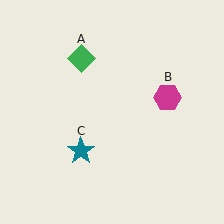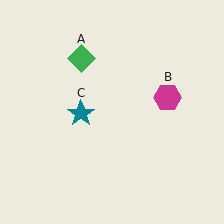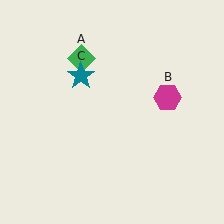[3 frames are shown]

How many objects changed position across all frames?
1 object changed position: teal star (object C).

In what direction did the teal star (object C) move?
The teal star (object C) moved up.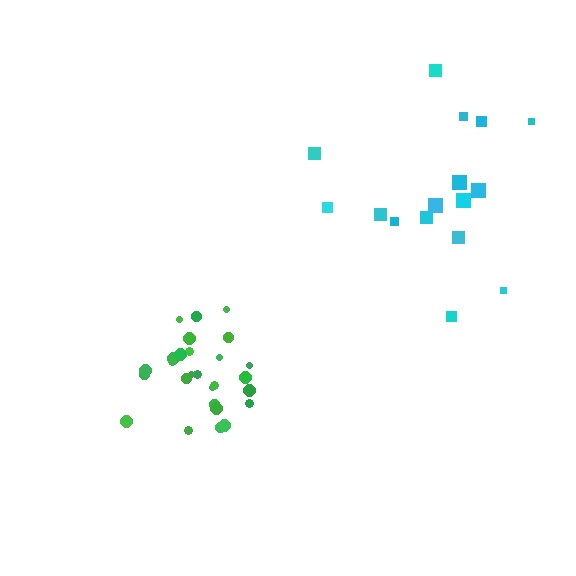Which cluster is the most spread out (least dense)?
Cyan.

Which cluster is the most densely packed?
Green.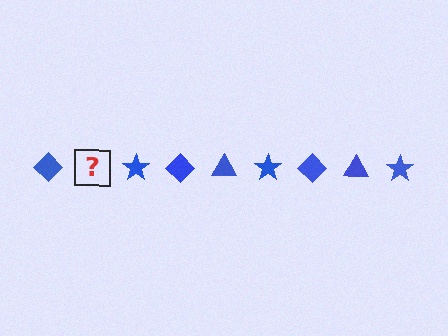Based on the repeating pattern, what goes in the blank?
The blank should be a blue triangle.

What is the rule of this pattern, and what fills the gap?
The rule is that the pattern cycles through diamond, triangle, star shapes in blue. The gap should be filled with a blue triangle.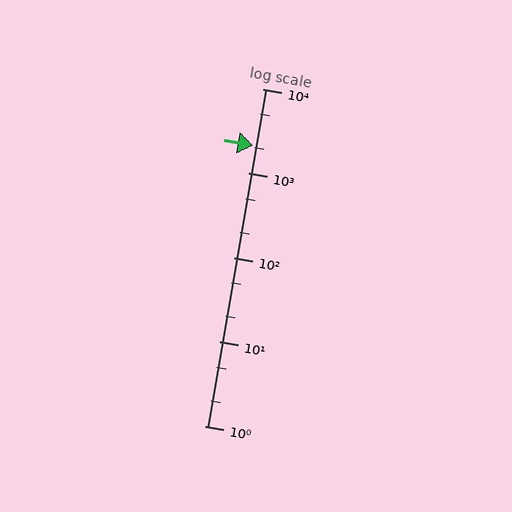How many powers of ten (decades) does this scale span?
The scale spans 4 decades, from 1 to 10000.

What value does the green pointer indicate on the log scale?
The pointer indicates approximately 2100.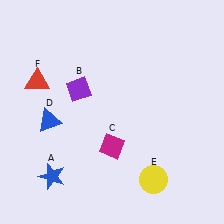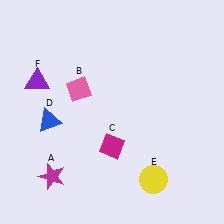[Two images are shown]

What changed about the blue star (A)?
In Image 1, A is blue. In Image 2, it changed to magenta.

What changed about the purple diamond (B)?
In Image 1, B is purple. In Image 2, it changed to pink.